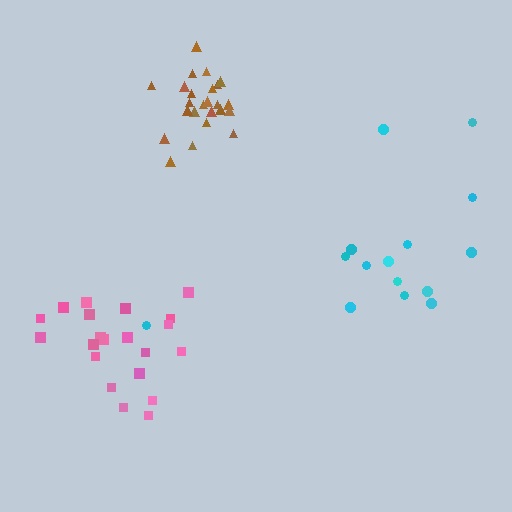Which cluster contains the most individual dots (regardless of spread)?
Brown (24).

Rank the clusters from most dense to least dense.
brown, pink, cyan.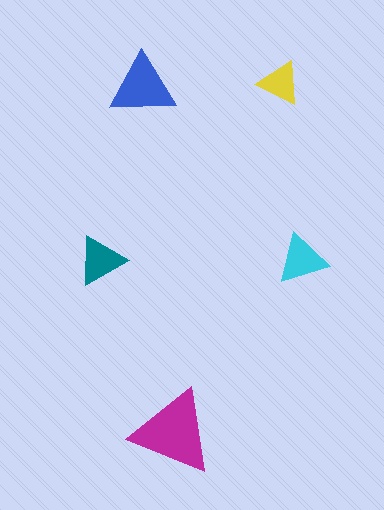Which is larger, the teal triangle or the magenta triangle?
The magenta one.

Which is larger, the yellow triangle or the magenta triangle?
The magenta one.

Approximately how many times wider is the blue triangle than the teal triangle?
About 1.5 times wider.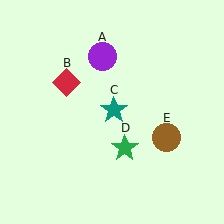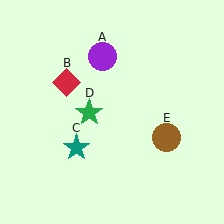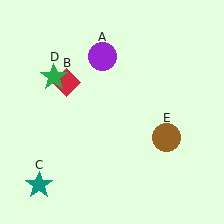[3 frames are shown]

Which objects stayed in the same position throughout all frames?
Purple circle (object A) and red diamond (object B) and brown circle (object E) remained stationary.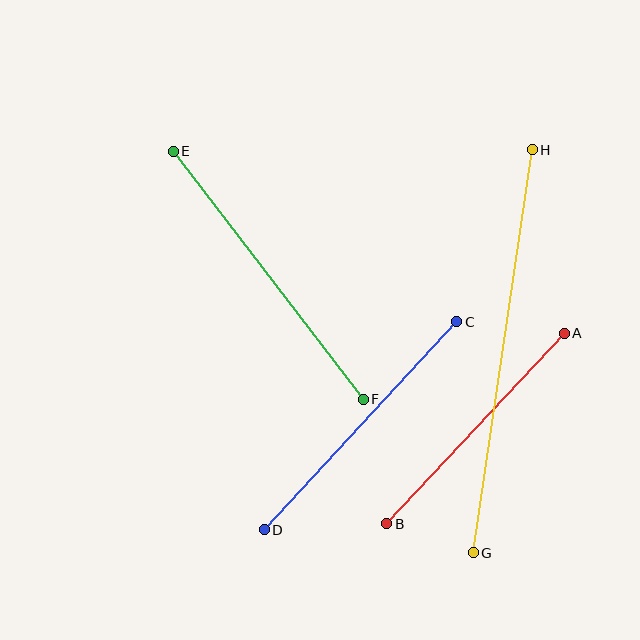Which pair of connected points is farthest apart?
Points G and H are farthest apart.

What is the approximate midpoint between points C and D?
The midpoint is at approximately (360, 426) pixels.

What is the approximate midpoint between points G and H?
The midpoint is at approximately (503, 351) pixels.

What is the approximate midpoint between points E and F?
The midpoint is at approximately (268, 275) pixels.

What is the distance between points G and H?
The distance is approximately 408 pixels.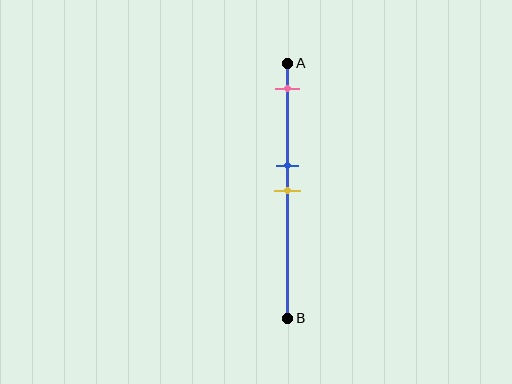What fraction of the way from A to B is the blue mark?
The blue mark is approximately 40% (0.4) of the way from A to B.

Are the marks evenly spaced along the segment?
No, the marks are not evenly spaced.